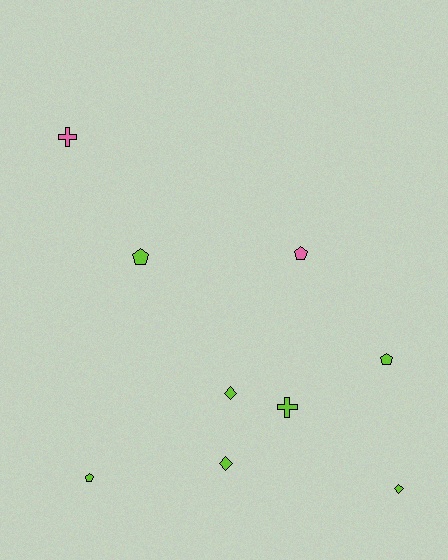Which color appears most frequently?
Lime, with 7 objects.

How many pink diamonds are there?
There are no pink diamonds.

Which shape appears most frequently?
Pentagon, with 4 objects.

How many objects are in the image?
There are 9 objects.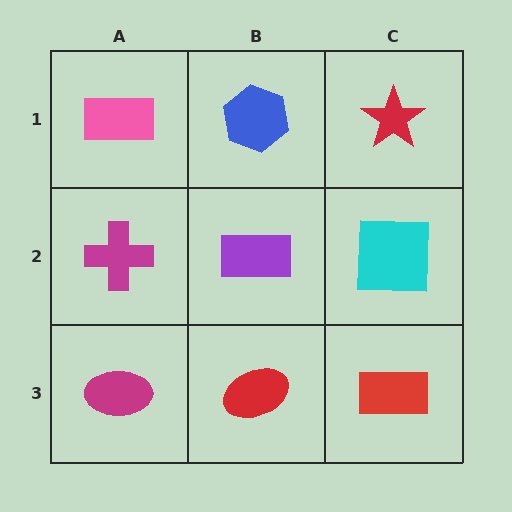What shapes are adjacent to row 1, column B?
A purple rectangle (row 2, column B), a pink rectangle (row 1, column A), a red star (row 1, column C).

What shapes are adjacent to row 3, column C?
A cyan square (row 2, column C), a red ellipse (row 3, column B).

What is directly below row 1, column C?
A cyan square.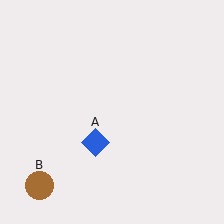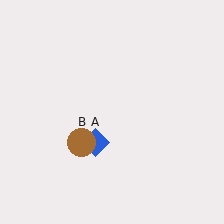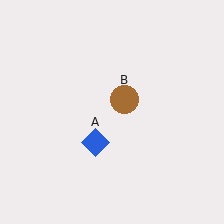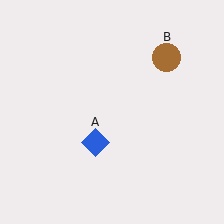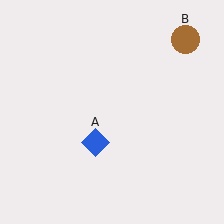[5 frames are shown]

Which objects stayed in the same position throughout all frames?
Blue diamond (object A) remained stationary.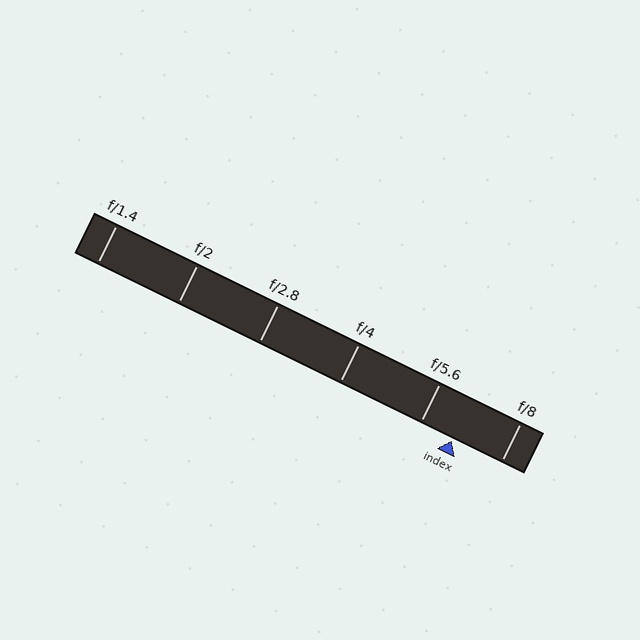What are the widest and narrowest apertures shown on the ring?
The widest aperture shown is f/1.4 and the narrowest is f/8.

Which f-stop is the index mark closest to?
The index mark is closest to f/5.6.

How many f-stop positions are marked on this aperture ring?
There are 6 f-stop positions marked.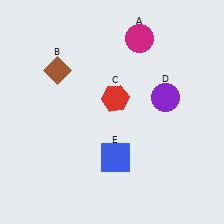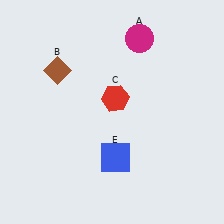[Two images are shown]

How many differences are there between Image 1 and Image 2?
There is 1 difference between the two images.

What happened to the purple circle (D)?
The purple circle (D) was removed in Image 2. It was in the top-right area of Image 1.